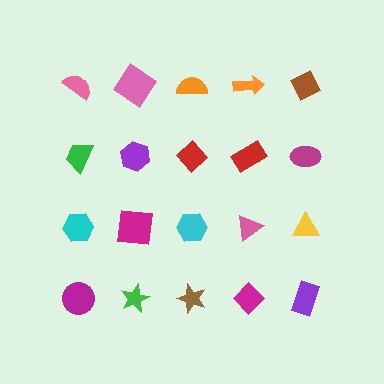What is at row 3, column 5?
A yellow triangle.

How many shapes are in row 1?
5 shapes.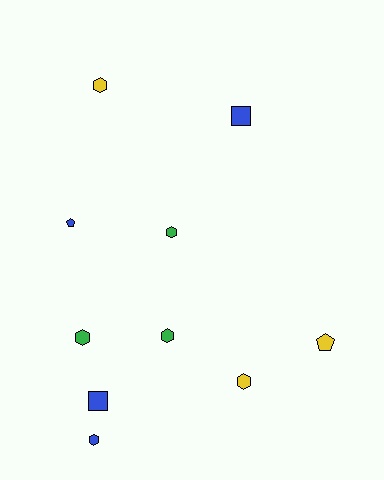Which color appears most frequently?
Blue, with 4 objects.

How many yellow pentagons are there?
There is 1 yellow pentagon.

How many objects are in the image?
There are 10 objects.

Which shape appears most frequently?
Hexagon, with 6 objects.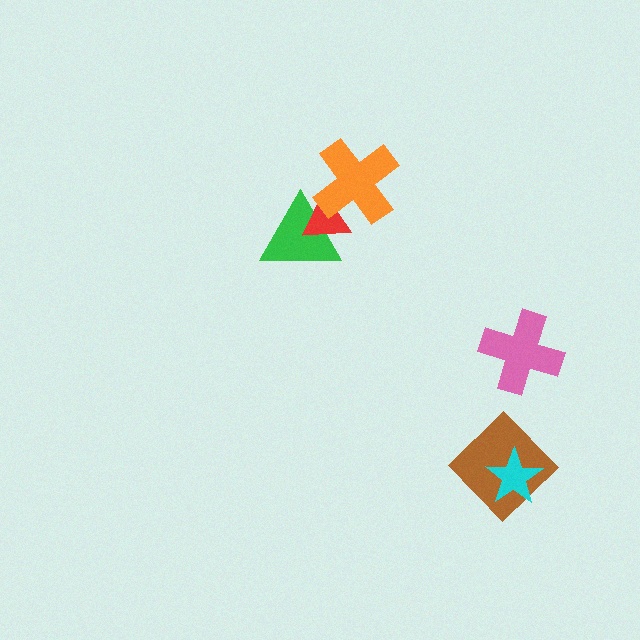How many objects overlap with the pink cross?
0 objects overlap with the pink cross.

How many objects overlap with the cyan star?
1 object overlaps with the cyan star.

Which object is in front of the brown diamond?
The cyan star is in front of the brown diamond.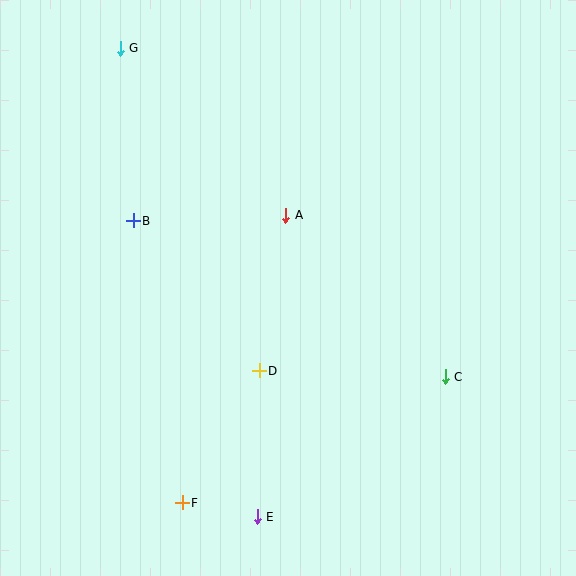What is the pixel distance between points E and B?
The distance between E and B is 321 pixels.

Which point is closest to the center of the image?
Point A at (286, 215) is closest to the center.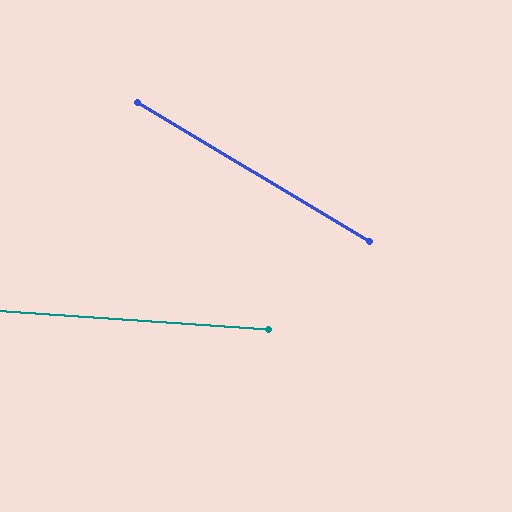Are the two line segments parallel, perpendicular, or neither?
Neither parallel nor perpendicular — they differ by about 27°.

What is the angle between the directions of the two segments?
Approximately 27 degrees.